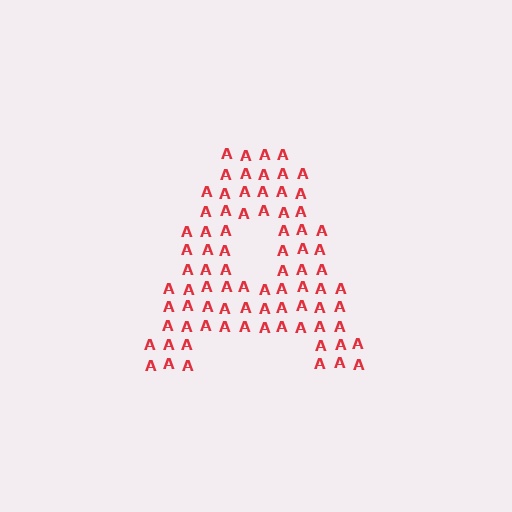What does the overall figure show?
The overall figure shows the letter A.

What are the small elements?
The small elements are letter A's.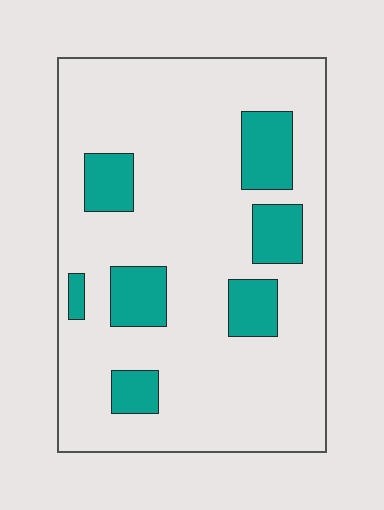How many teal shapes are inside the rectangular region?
7.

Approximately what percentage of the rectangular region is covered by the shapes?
Approximately 20%.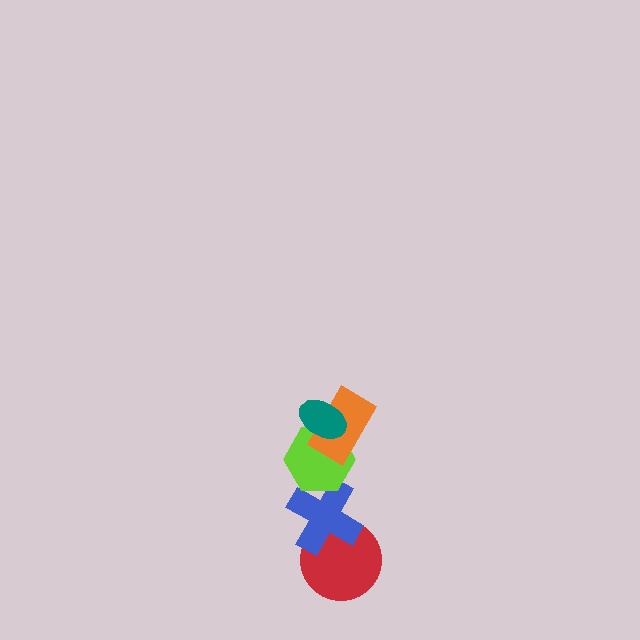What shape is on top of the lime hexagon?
The orange rectangle is on top of the lime hexagon.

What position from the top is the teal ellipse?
The teal ellipse is 1st from the top.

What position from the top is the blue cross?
The blue cross is 4th from the top.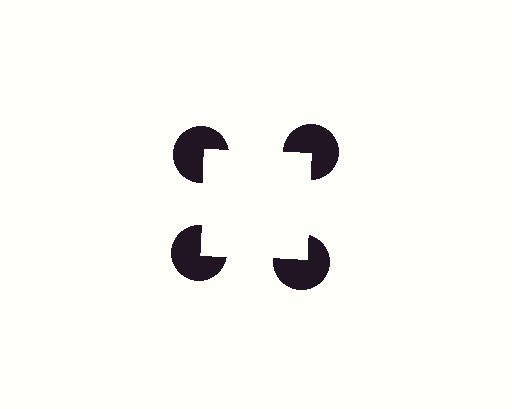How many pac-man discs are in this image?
There are 4 — one at each vertex of the illusory square.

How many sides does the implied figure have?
4 sides.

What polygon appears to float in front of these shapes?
An illusory square — its edges are inferred from the aligned wedge cuts in the pac-man discs, not physically drawn.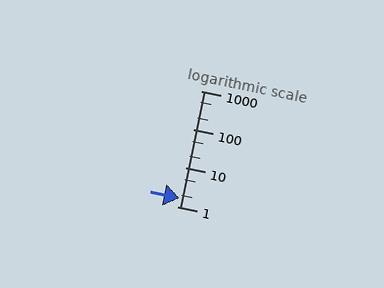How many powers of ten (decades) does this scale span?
The scale spans 3 decades, from 1 to 1000.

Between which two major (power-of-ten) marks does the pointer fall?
The pointer is between 1 and 10.